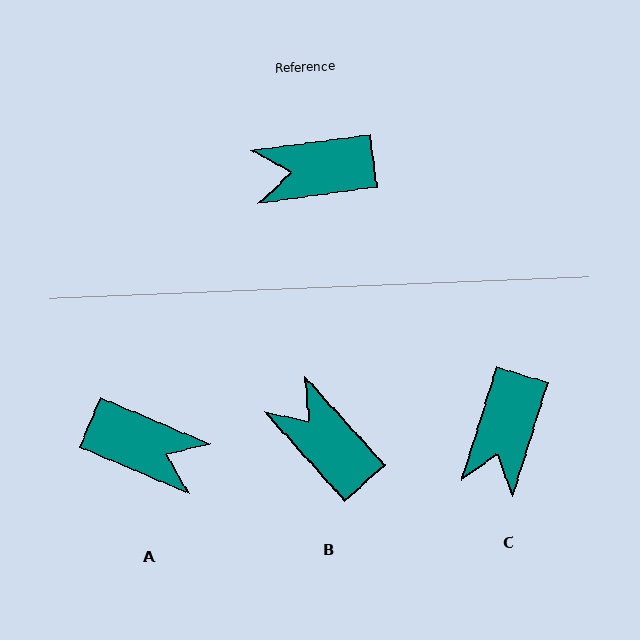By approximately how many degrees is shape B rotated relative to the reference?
Approximately 56 degrees clockwise.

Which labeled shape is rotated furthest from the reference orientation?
A, about 149 degrees away.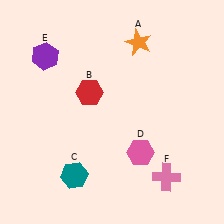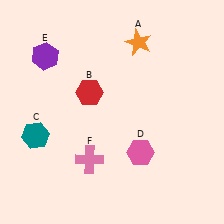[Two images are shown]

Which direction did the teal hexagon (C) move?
The teal hexagon (C) moved up.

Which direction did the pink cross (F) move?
The pink cross (F) moved left.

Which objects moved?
The objects that moved are: the teal hexagon (C), the pink cross (F).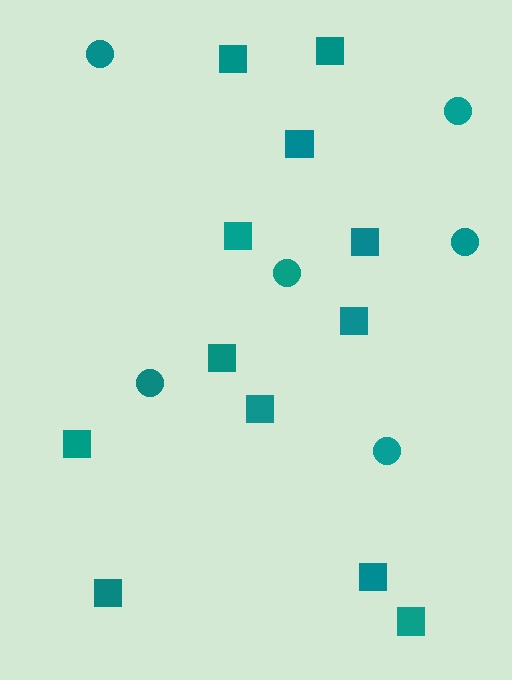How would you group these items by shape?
There are 2 groups: one group of squares (12) and one group of circles (6).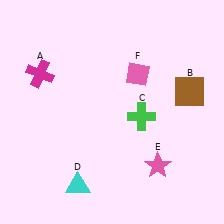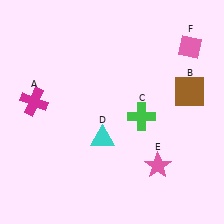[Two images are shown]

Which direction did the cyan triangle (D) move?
The cyan triangle (D) moved up.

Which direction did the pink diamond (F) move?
The pink diamond (F) moved right.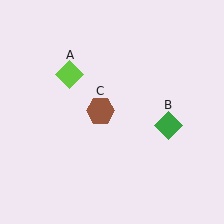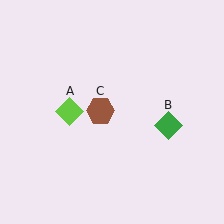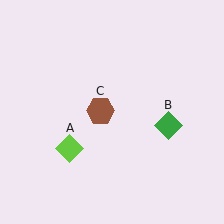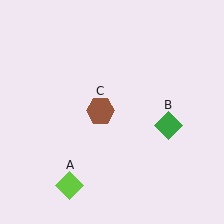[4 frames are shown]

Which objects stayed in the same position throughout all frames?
Green diamond (object B) and brown hexagon (object C) remained stationary.